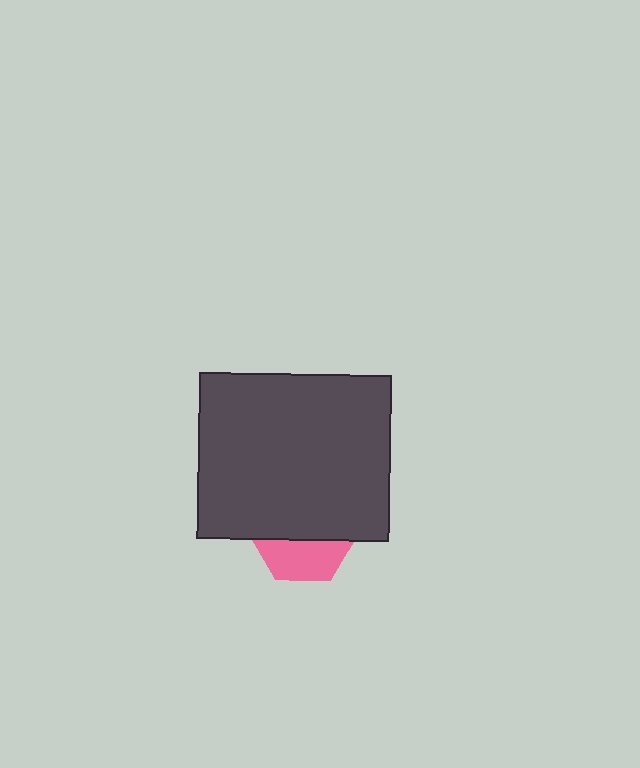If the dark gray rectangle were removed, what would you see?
You would see the complete pink hexagon.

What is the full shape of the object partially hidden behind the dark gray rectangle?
The partially hidden object is a pink hexagon.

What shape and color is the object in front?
The object in front is a dark gray rectangle.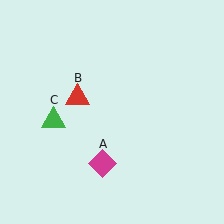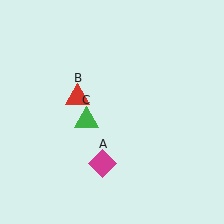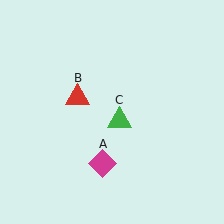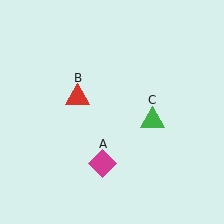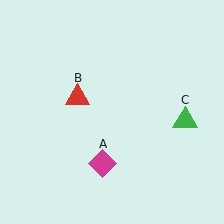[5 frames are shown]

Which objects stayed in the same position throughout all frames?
Magenta diamond (object A) and red triangle (object B) remained stationary.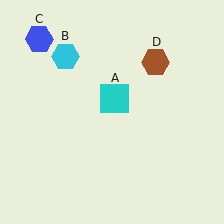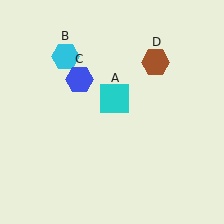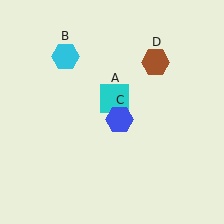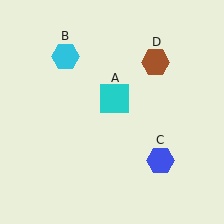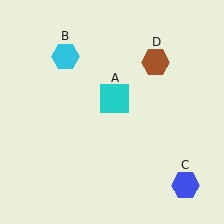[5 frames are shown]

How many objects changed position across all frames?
1 object changed position: blue hexagon (object C).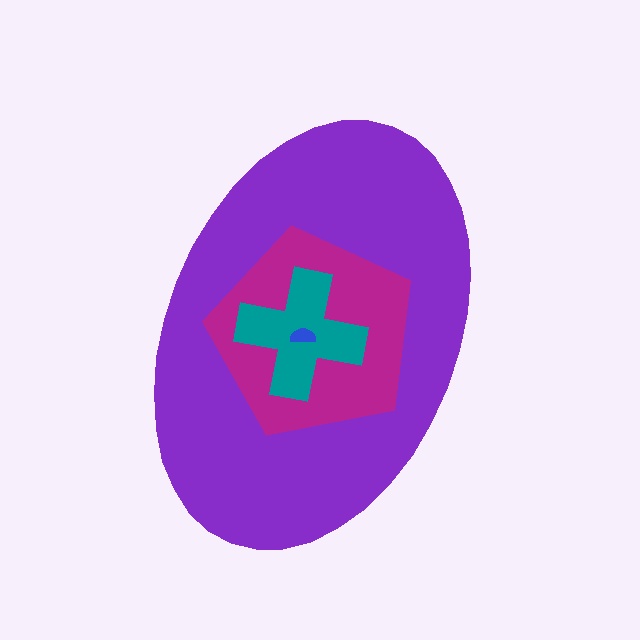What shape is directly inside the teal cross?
The blue semicircle.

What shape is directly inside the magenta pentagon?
The teal cross.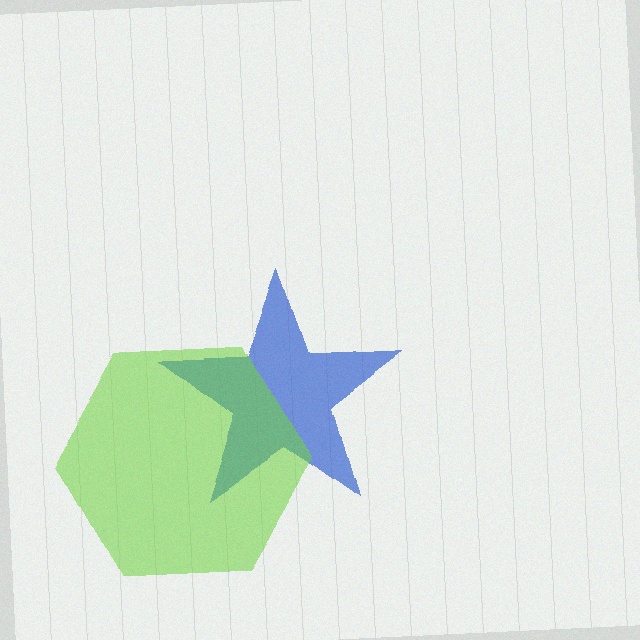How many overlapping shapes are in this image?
There are 2 overlapping shapes in the image.